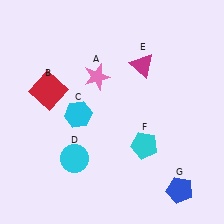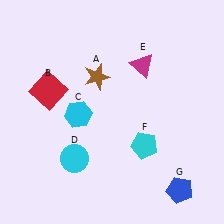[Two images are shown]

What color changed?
The star (A) changed from pink in Image 1 to brown in Image 2.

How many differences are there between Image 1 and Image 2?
There is 1 difference between the two images.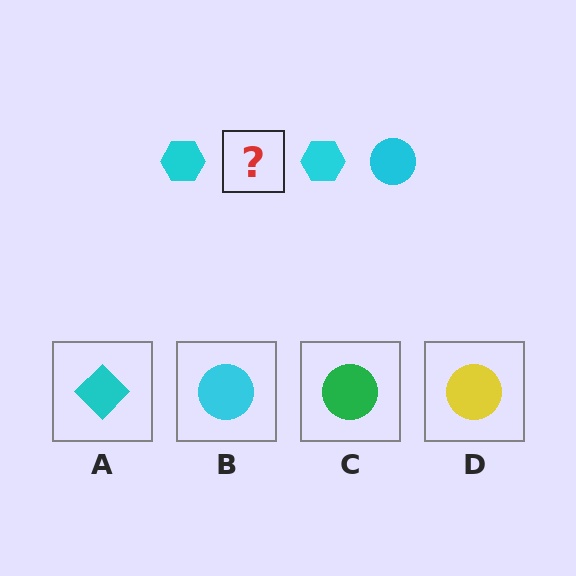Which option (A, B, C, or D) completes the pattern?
B.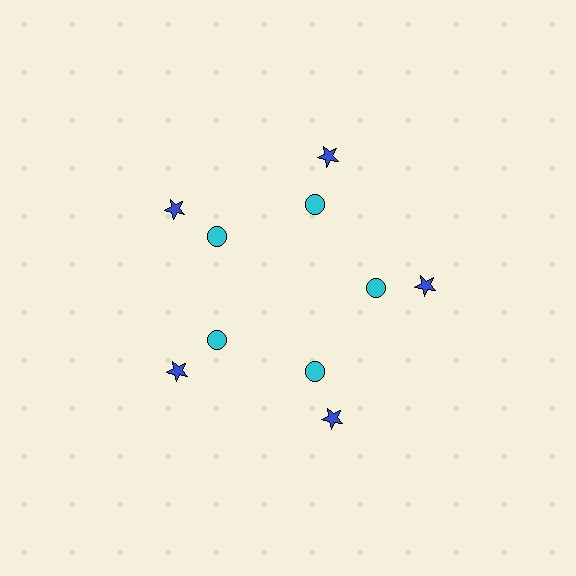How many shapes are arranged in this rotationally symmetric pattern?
There are 10 shapes, arranged in 5 groups of 2.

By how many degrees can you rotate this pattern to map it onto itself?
The pattern maps onto itself every 72 degrees of rotation.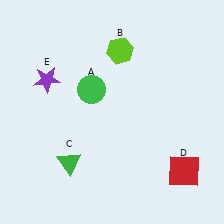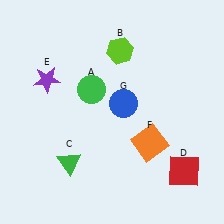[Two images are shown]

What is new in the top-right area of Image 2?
A blue circle (G) was added in the top-right area of Image 2.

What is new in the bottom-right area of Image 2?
An orange square (F) was added in the bottom-right area of Image 2.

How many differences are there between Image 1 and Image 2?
There are 2 differences between the two images.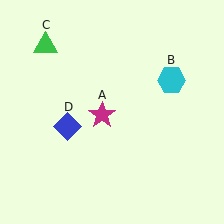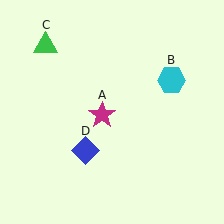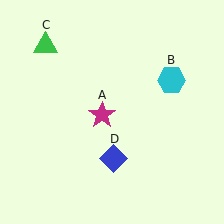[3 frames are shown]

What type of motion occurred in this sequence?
The blue diamond (object D) rotated counterclockwise around the center of the scene.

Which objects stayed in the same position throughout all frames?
Magenta star (object A) and cyan hexagon (object B) and green triangle (object C) remained stationary.